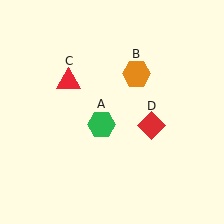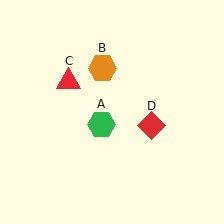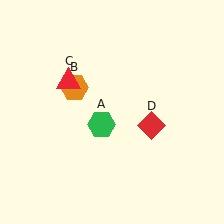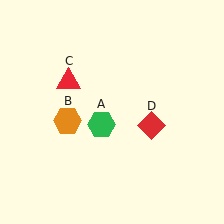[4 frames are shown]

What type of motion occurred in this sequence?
The orange hexagon (object B) rotated counterclockwise around the center of the scene.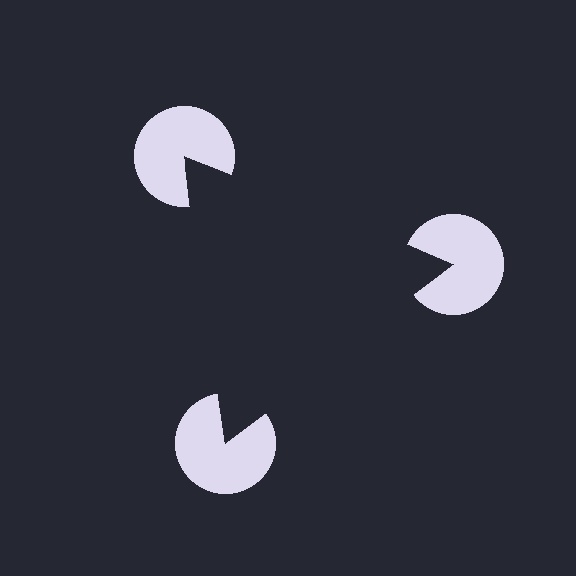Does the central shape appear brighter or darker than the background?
It typically appears slightly darker than the background, even though no actual brightness change is drawn.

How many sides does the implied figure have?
3 sides.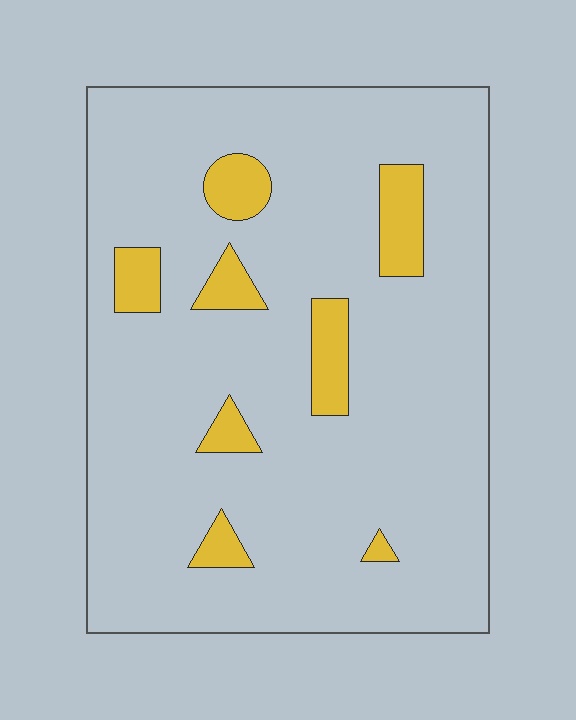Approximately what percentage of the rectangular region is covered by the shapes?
Approximately 10%.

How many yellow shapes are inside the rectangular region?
8.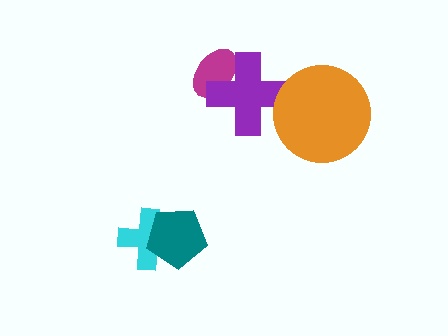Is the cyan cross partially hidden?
Yes, it is partially covered by another shape.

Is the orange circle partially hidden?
No, no other shape covers it.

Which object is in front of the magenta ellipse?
The purple cross is in front of the magenta ellipse.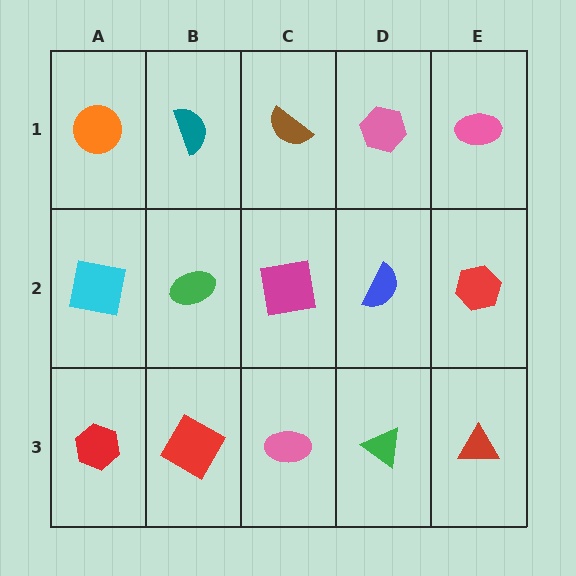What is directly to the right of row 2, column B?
A magenta square.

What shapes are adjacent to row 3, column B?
A green ellipse (row 2, column B), a red hexagon (row 3, column A), a pink ellipse (row 3, column C).